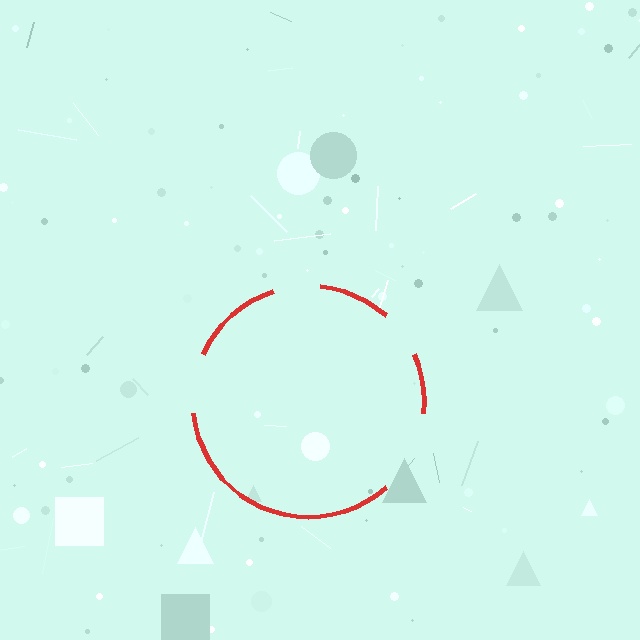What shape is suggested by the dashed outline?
The dashed outline suggests a circle.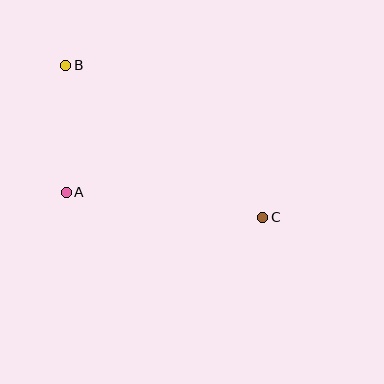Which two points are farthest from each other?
Points B and C are farthest from each other.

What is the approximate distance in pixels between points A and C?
The distance between A and C is approximately 198 pixels.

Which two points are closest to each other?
Points A and B are closest to each other.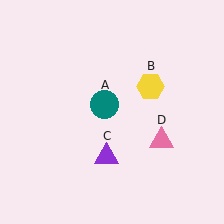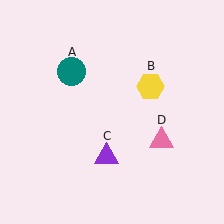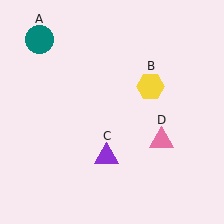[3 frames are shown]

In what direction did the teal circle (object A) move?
The teal circle (object A) moved up and to the left.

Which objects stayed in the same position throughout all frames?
Yellow hexagon (object B) and purple triangle (object C) and pink triangle (object D) remained stationary.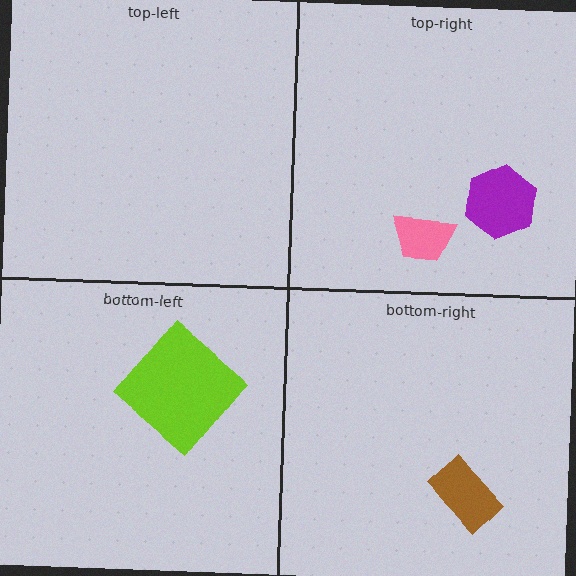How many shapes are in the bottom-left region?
2.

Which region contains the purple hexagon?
The top-right region.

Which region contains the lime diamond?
The bottom-left region.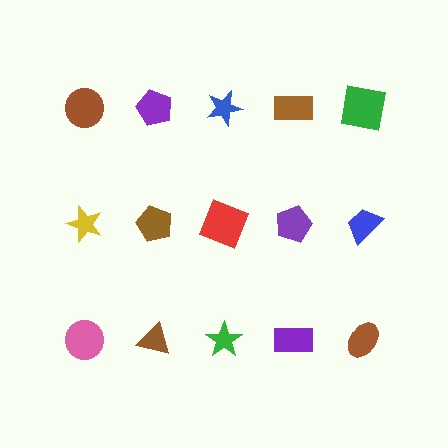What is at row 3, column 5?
A brown ellipse.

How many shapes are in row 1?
5 shapes.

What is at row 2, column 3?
A red square.